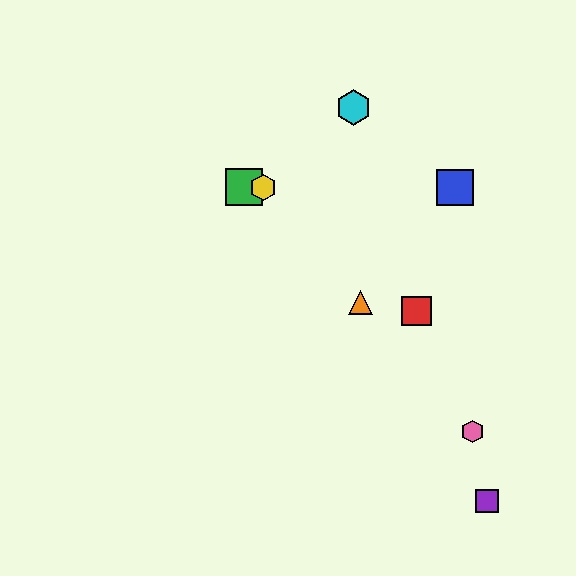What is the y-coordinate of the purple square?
The purple square is at y≈501.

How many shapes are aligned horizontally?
3 shapes (the blue square, the green square, the yellow hexagon) are aligned horizontally.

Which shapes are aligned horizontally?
The blue square, the green square, the yellow hexagon are aligned horizontally.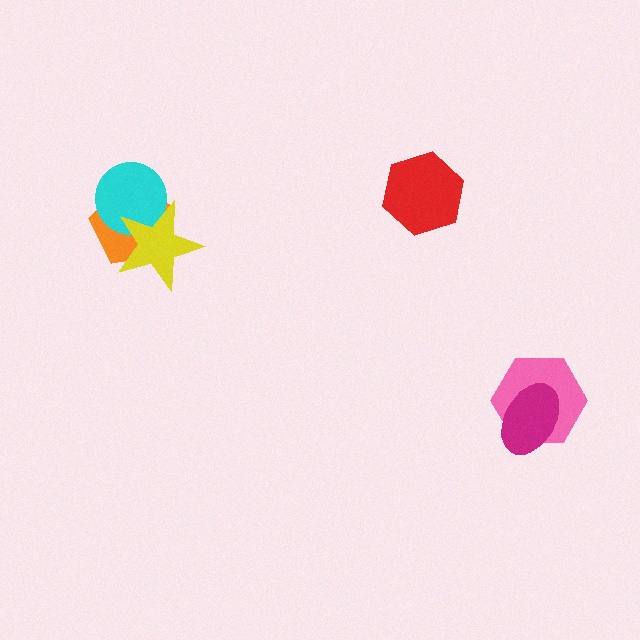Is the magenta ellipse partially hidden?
No, no other shape covers it.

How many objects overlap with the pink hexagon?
1 object overlaps with the pink hexagon.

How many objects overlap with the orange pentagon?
2 objects overlap with the orange pentagon.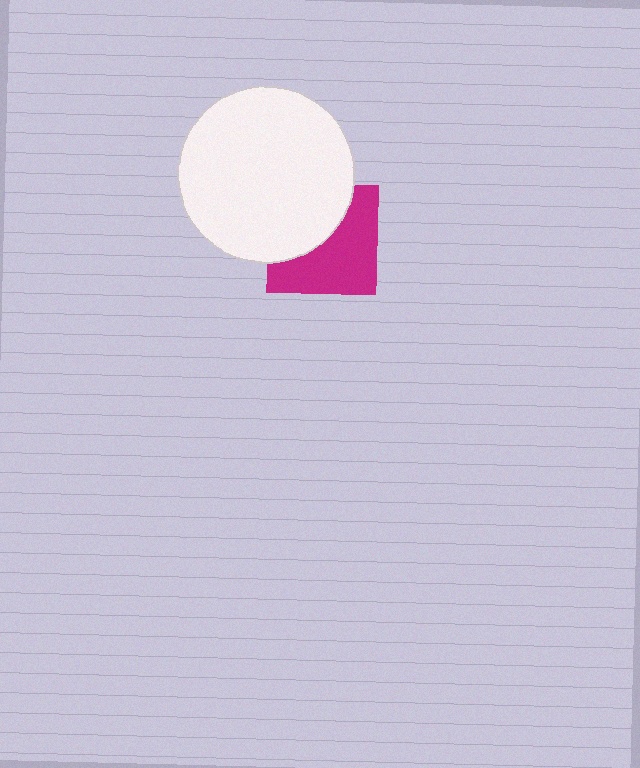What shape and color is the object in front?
The object in front is a white circle.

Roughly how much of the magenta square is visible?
About half of it is visible (roughly 56%).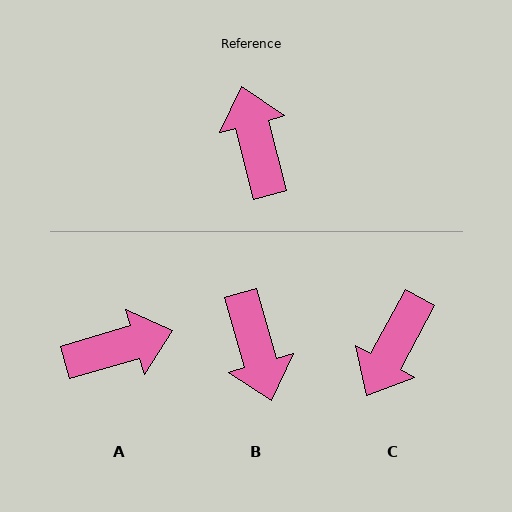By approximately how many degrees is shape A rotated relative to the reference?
Approximately 88 degrees clockwise.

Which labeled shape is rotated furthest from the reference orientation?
B, about 179 degrees away.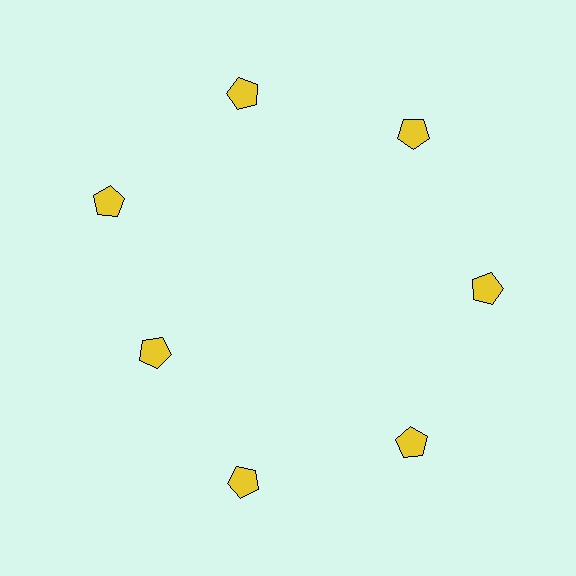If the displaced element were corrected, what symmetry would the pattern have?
It would have 7-fold rotational symmetry — the pattern would map onto itself every 51 degrees.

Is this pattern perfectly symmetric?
No. The 7 yellow pentagons are arranged in a ring, but one element near the 8 o'clock position is pulled inward toward the center, breaking the 7-fold rotational symmetry.